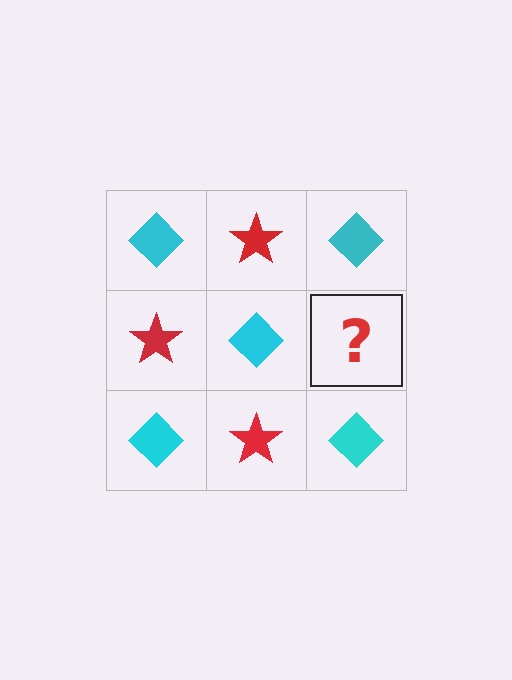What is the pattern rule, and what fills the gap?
The rule is that it alternates cyan diamond and red star in a checkerboard pattern. The gap should be filled with a red star.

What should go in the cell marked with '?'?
The missing cell should contain a red star.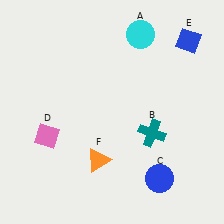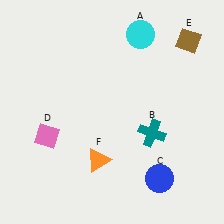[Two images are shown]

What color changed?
The diamond (E) changed from blue in Image 1 to brown in Image 2.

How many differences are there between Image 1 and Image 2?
There is 1 difference between the two images.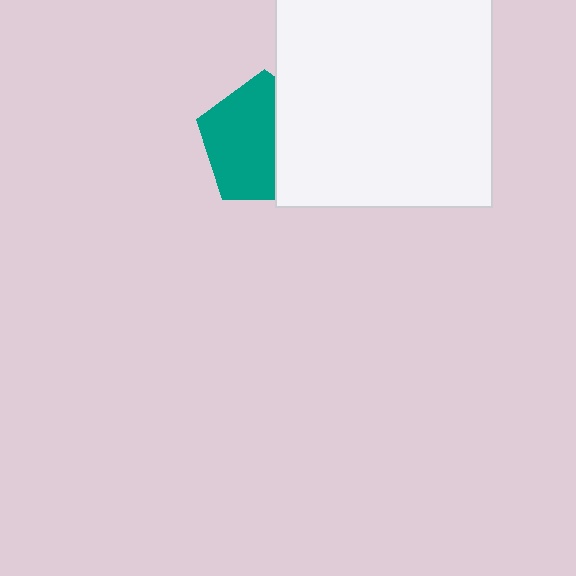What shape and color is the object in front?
The object in front is a white square.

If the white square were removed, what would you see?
You would see the complete teal pentagon.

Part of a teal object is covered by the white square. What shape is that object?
It is a pentagon.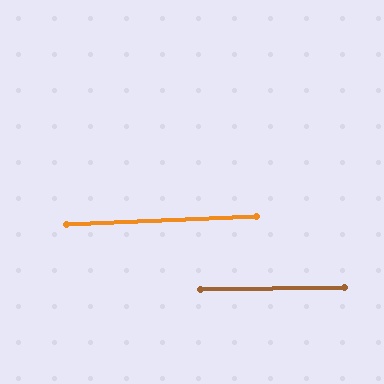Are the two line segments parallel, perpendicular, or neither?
Parallel — their directions differ by only 1.6°.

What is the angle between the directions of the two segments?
Approximately 2 degrees.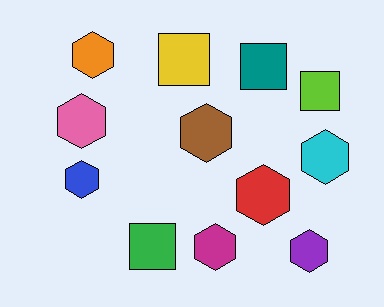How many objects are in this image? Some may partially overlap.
There are 12 objects.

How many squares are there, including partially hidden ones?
There are 4 squares.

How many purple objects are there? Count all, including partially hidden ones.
There is 1 purple object.